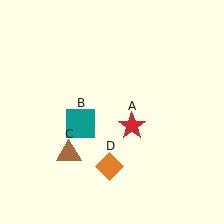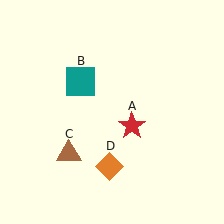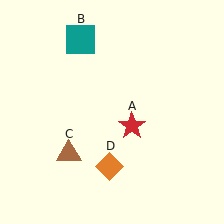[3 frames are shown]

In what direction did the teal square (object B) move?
The teal square (object B) moved up.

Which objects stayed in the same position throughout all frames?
Red star (object A) and brown triangle (object C) and orange diamond (object D) remained stationary.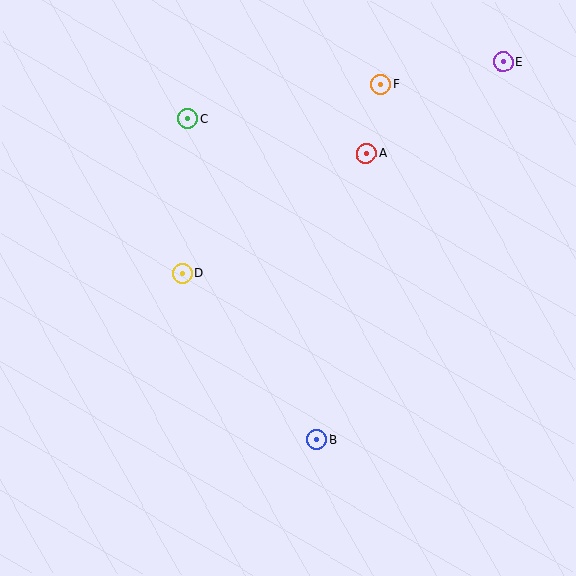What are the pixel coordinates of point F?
Point F is at (381, 84).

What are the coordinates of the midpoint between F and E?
The midpoint between F and E is at (442, 73).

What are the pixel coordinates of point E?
Point E is at (503, 61).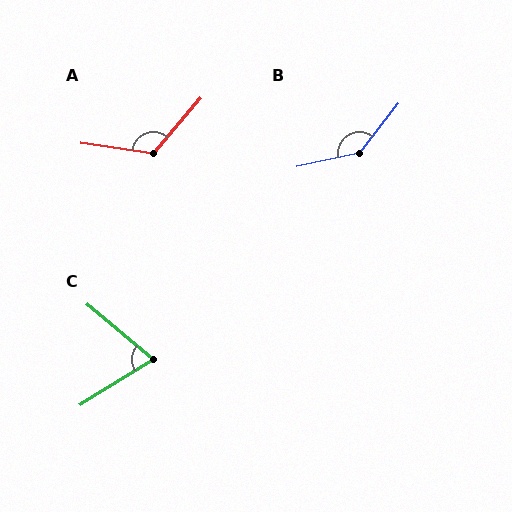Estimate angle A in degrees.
Approximately 122 degrees.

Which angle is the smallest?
C, at approximately 71 degrees.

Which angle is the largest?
B, at approximately 140 degrees.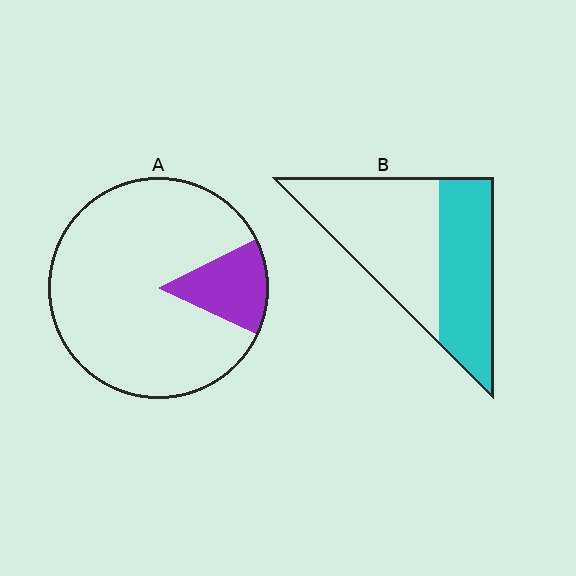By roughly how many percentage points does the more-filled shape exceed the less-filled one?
By roughly 30 percentage points (B over A).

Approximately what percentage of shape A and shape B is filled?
A is approximately 15% and B is approximately 45%.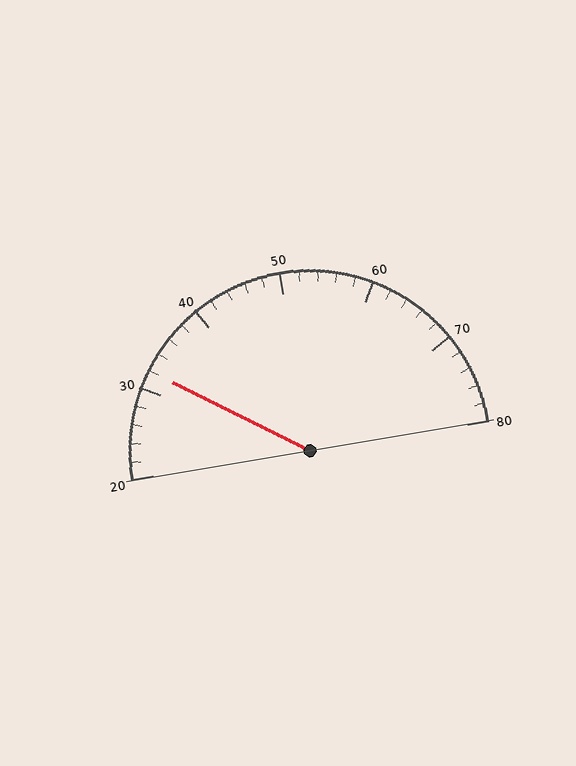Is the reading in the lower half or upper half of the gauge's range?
The reading is in the lower half of the range (20 to 80).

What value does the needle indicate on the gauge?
The needle indicates approximately 32.